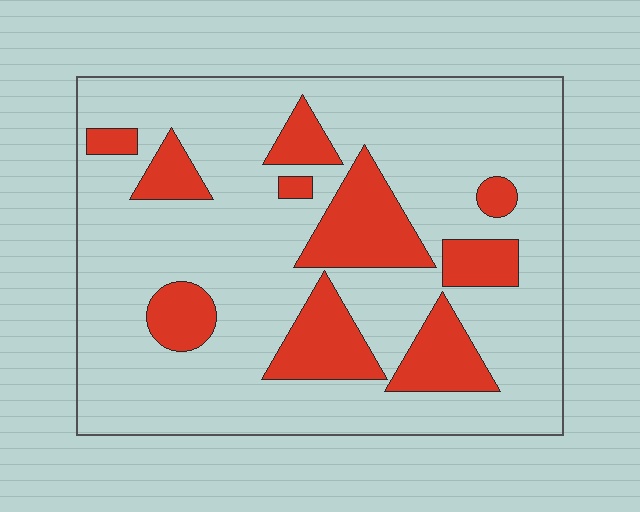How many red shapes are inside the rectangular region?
10.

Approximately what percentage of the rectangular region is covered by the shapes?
Approximately 20%.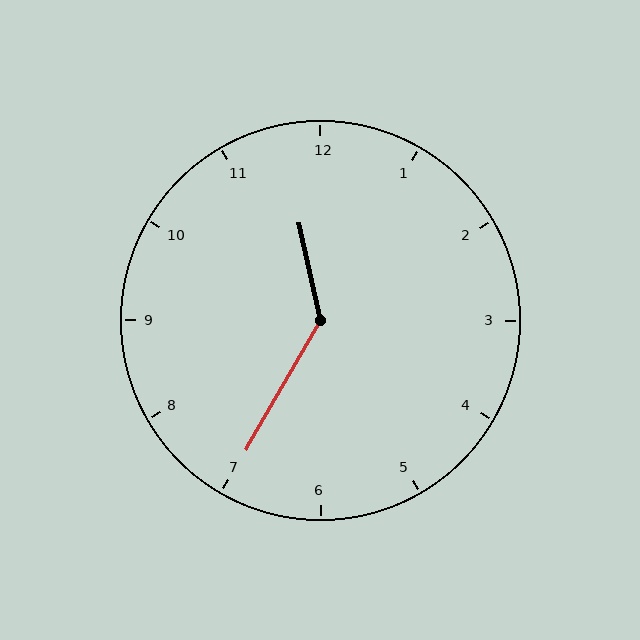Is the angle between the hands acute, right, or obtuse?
It is obtuse.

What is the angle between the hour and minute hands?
Approximately 138 degrees.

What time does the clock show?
11:35.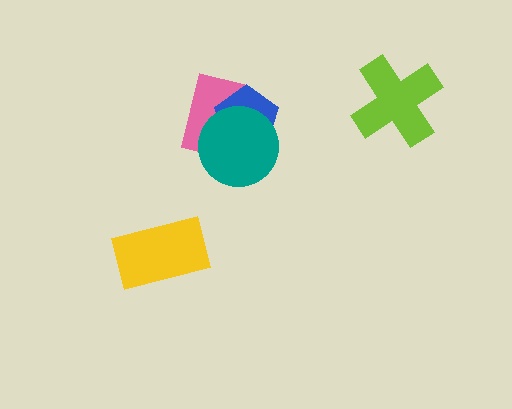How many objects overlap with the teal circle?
2 objects overlap with the teal circle.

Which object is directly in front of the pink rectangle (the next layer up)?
The blue pentagon is directly in front of the pink rectangle.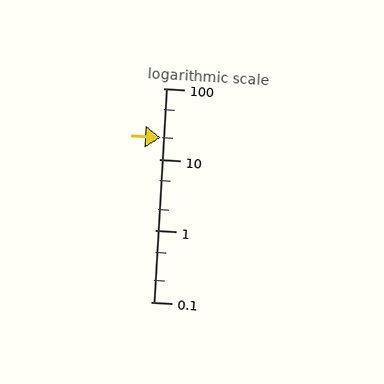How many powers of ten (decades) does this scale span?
The scale spans 3 decades, from 0.1 to 100.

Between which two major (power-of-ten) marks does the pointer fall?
The pointer is between 10 and 100.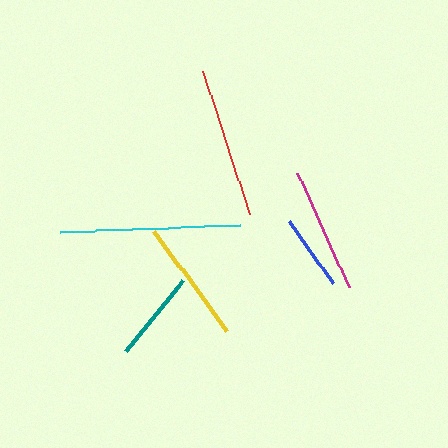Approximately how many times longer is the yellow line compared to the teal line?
The yellow line is approximately 1.4 times the length of the teal line.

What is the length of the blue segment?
The blue segment is approximately 76 pixels long.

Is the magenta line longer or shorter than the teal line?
The magenta line is longer than the teal line.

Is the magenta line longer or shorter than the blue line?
The magenta line is longer than the blue line.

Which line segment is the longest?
The cyan line is the longest at approximately 180 pixels.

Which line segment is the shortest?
The blue line is the shortest at approximately 76 pixels.